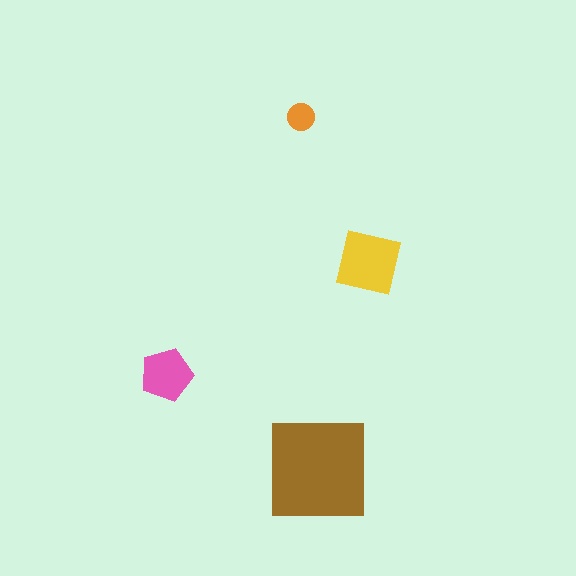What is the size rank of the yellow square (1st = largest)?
2nd.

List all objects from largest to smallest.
The brown square, the yellow square, the pink pentagon, the orange circle.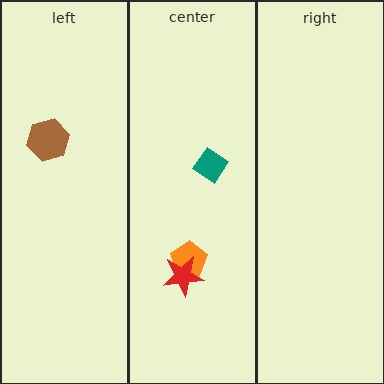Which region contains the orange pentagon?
The center region.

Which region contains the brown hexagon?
The left region.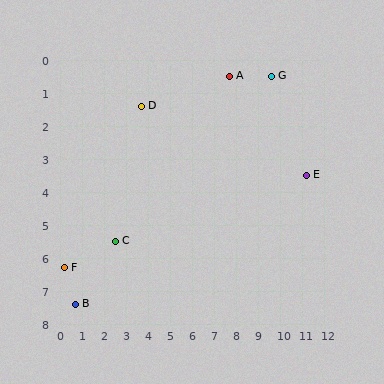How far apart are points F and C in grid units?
Points F and C are about 2.4 grid units apart.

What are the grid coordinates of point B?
Point B is at approximately (0.7, 7.4).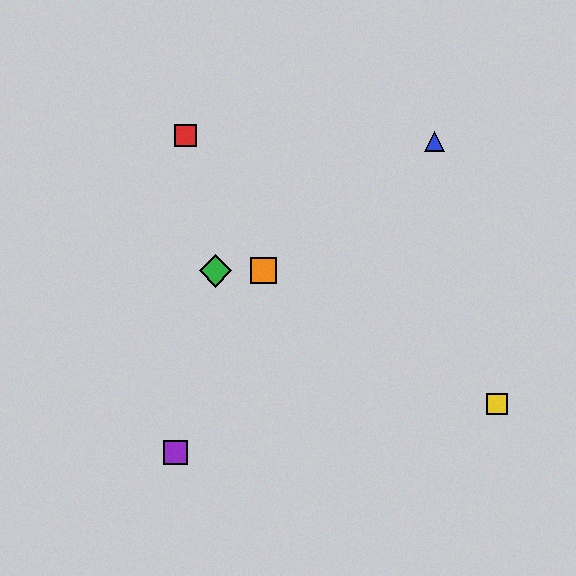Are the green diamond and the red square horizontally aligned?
No, the green diamond is at y≈271 and the red square is at y≈135.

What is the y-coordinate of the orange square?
The orange square is at y≈271.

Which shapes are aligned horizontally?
The green diamond, the orange square are aligned horizontally.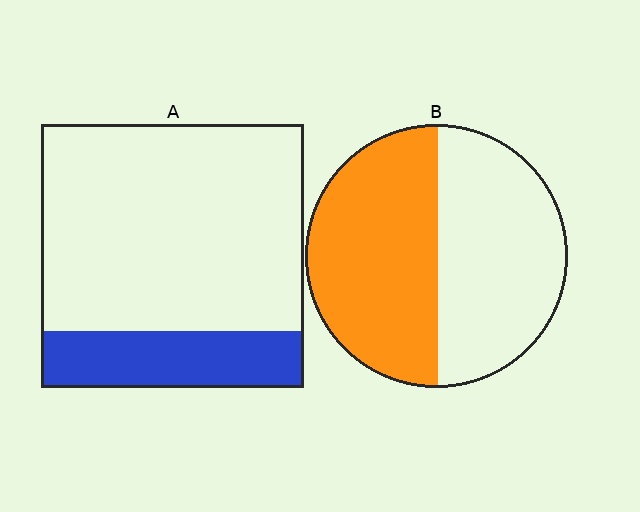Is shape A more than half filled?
No.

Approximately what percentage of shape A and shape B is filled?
A is approximately 20% and B is approximately 50%.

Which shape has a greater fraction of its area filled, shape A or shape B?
Shape B.